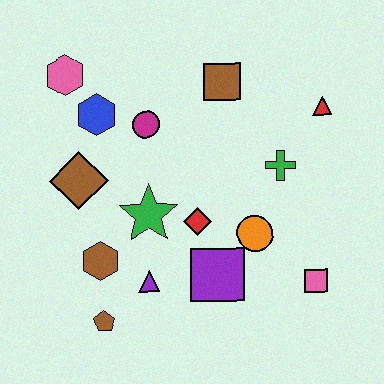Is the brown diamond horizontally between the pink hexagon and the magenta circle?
Yes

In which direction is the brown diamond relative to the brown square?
The brown diamond is to the left of the brown square.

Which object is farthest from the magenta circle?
The pink square is farthest from the magenta circle.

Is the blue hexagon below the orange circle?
No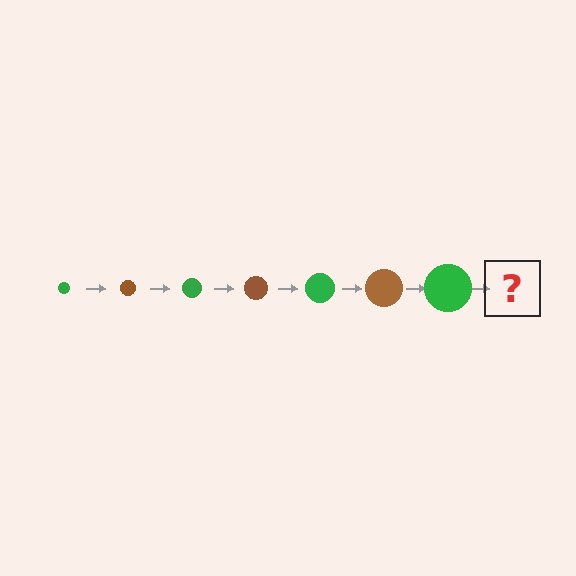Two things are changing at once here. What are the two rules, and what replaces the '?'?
The two rules are that the circle grows larger each step and the color cycles through green and brown. The '?' should be a brown circle, larger than the previous one.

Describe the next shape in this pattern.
It should be a brown circle, larger than the previous one.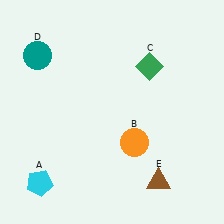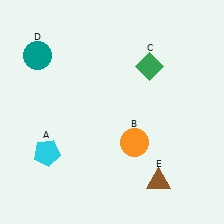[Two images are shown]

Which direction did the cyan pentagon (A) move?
The cyan pentagon (A) moved up.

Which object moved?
The cyan pentagon (A) moved up.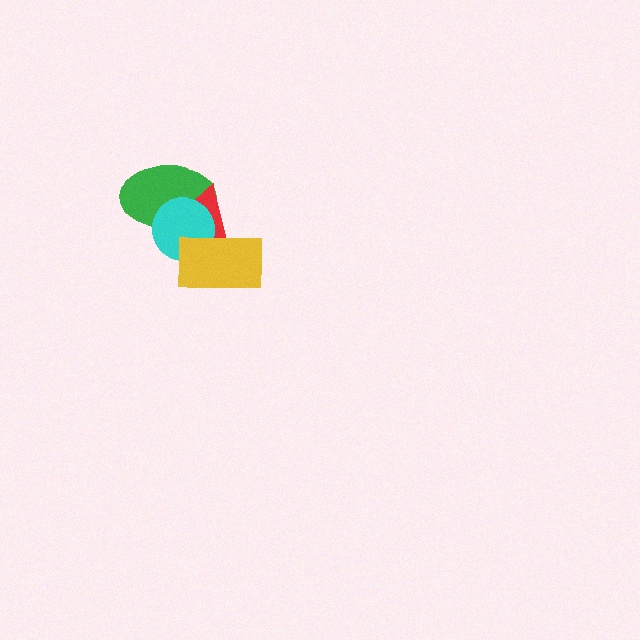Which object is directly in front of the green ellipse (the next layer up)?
The red triangle is directly in front of the green ellipse.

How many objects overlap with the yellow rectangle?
2 objects overlap with the yellow rectangle.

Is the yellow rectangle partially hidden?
No, no other shape covers it.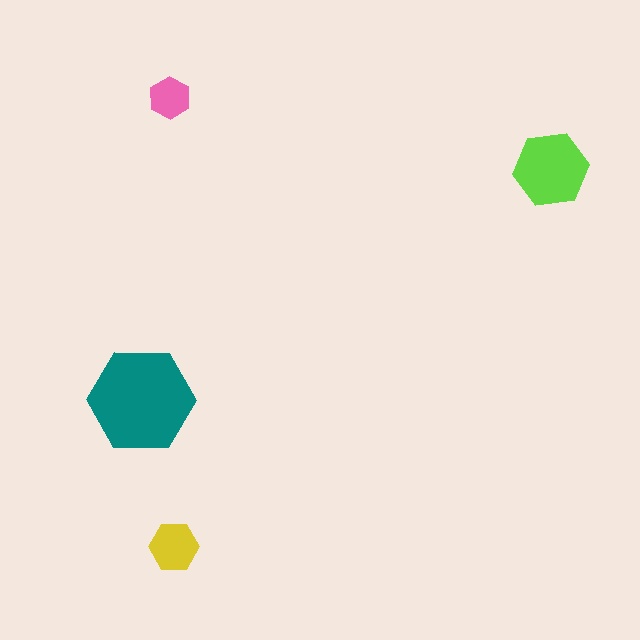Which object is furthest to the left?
The teal hexagon is leftmost.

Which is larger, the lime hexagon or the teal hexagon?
The teal one.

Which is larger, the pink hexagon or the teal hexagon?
The teal one.